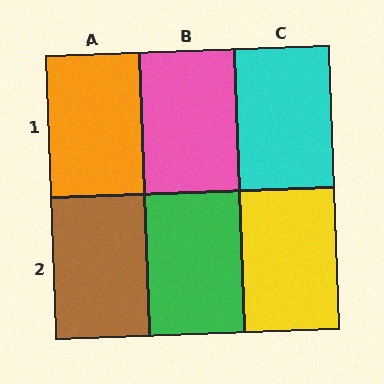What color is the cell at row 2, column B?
Green.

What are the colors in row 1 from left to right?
Orange, pink, cyan.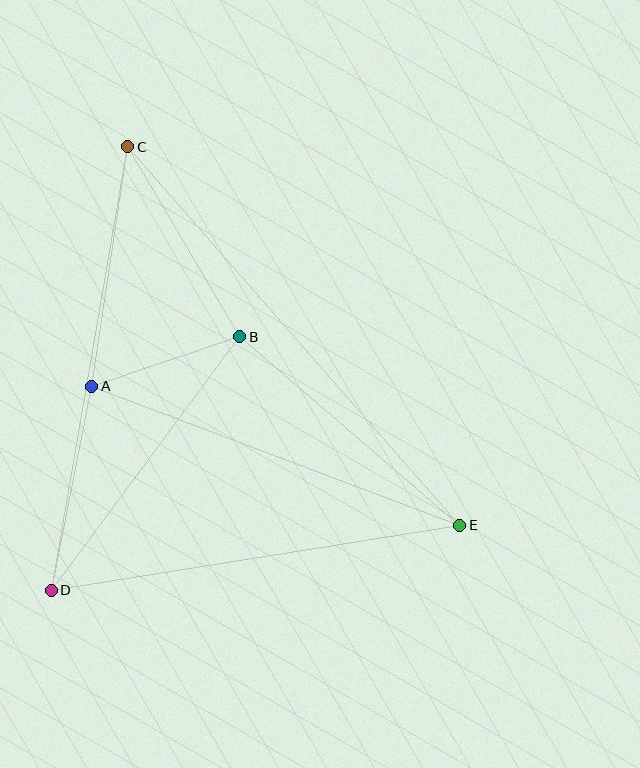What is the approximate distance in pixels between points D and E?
The distance between D and E is approximately 414 pixels.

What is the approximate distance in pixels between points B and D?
The distance between B and D is approximately 316 pixels.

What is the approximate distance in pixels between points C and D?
The distance between C and D is approximately 450 pixels.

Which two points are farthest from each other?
Points C and E are farthest from each other.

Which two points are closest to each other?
Points A and B are closest to each other.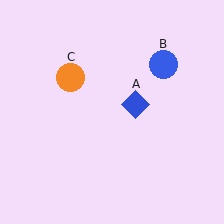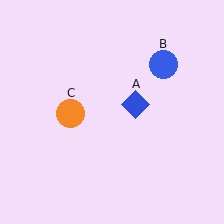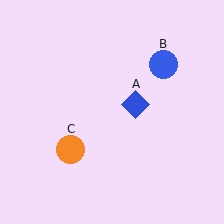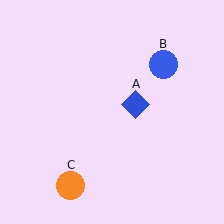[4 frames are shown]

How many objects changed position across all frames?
1 object changed position: orange circle (object C).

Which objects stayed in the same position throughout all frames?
Blue diamond (object A) and blue circle (object B) remained stationary.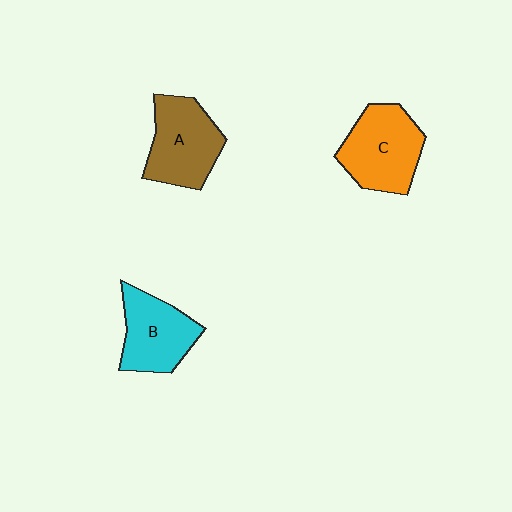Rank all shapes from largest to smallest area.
From largest to smallest: C (orange), A (brown), B (cyan).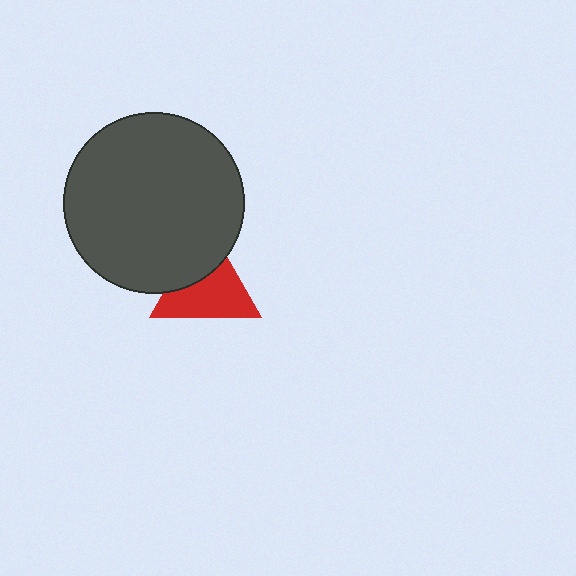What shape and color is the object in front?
The object in front is a dark gray circle.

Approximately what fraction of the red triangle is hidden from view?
Roughly 36% of the red triangle is hidden behind the dark gray circle.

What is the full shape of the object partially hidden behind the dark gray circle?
The partially hidden object is a red triangle.